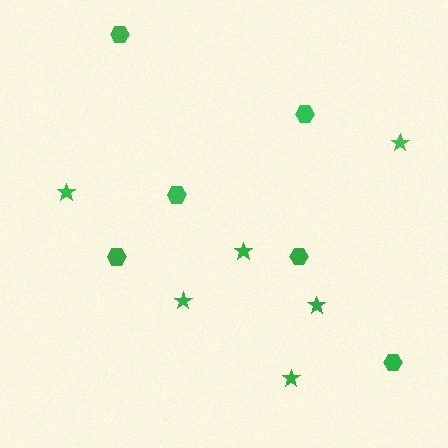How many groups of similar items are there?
There are 2 groups: one group of hexagons (6) and one group of stars (6).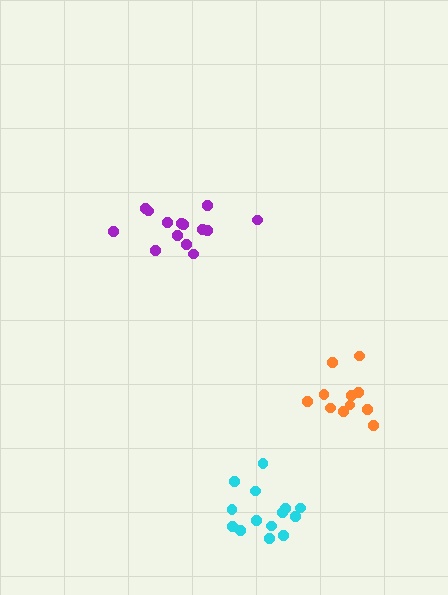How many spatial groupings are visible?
There are 3 spatial groupings.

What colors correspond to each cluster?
The clusters are colored: purple, orange, cyan.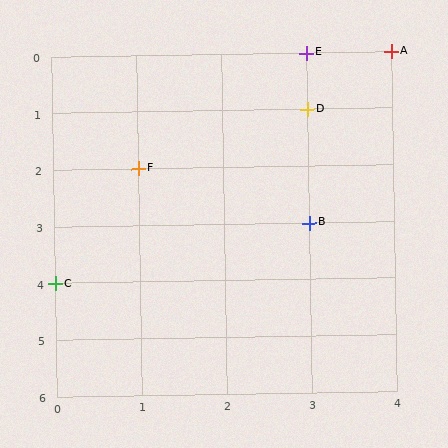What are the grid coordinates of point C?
Point C is at grid coordinates (0, 4).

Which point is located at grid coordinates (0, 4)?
Point C is at (0, 4).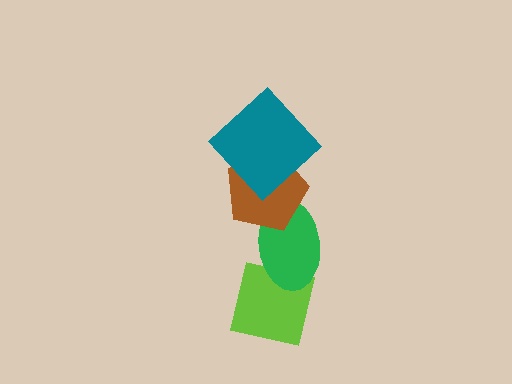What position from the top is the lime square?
The lime square is 4th from the top.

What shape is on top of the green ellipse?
The brown pentagon is on top of the green ellipse.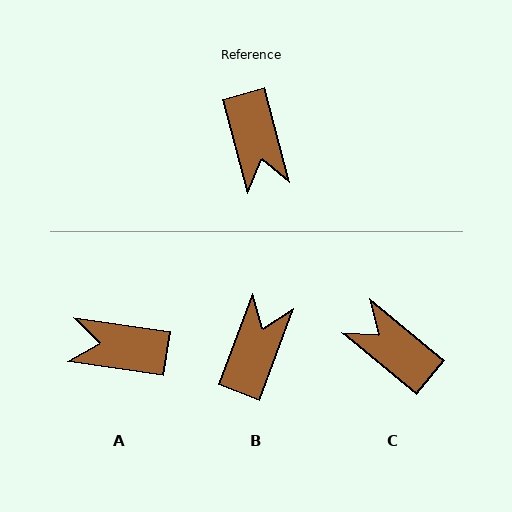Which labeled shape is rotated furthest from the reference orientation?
C, about 145 degrees away.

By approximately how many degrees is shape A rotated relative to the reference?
Approximately 113 degrees clockwise.